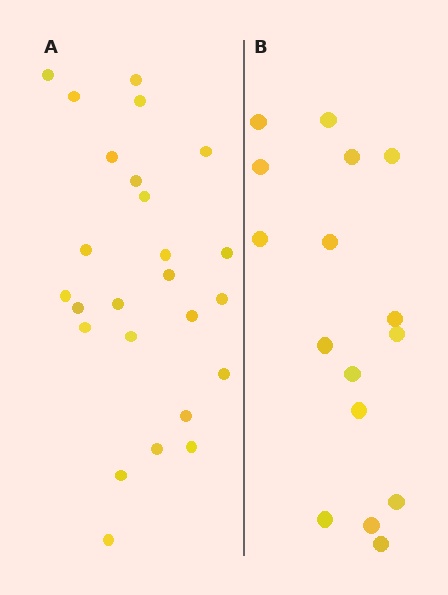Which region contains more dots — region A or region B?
Region A (the left region) has more dots.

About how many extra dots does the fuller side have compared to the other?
Region A has roughly 8 or so more dots than region B.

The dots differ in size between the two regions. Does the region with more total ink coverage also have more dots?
No. Region B has more total ink coverage because its dots are larger, but region A actually contains more individual dots. Total area can be misleading — the number of items is what matters here.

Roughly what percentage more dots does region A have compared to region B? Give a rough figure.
About 55% more.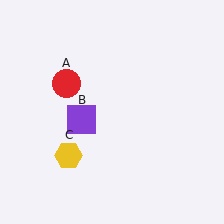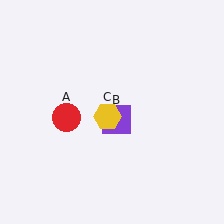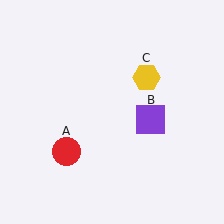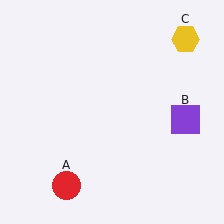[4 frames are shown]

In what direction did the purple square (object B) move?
The purple square (object B) moved right.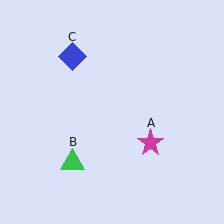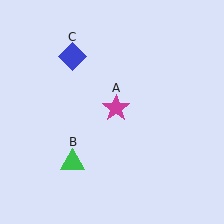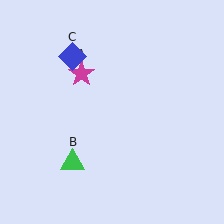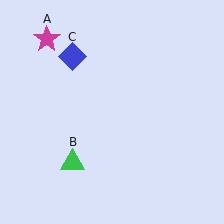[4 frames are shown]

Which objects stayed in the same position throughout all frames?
Green triangle (object B) and blue diamond (object C) remained stationary.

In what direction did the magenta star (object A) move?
The magenta star (object A) moved up and to the left.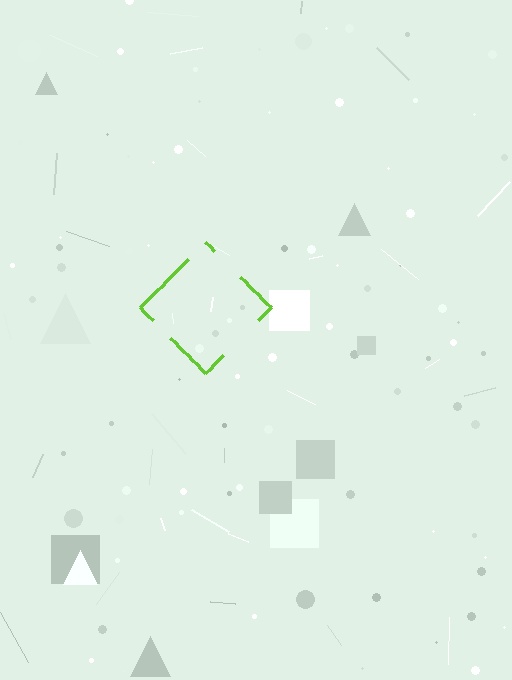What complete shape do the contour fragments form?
The contour fragments form a diamond.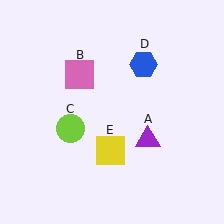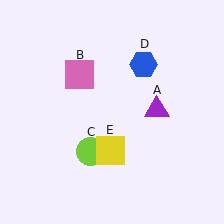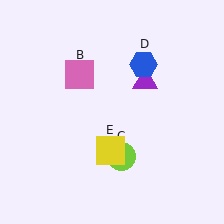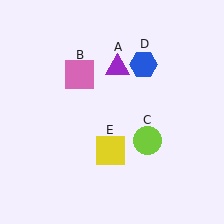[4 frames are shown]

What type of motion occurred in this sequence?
The purple triangle (object A), lime circle (object C) rotated counterclockwise around the center of the scene.